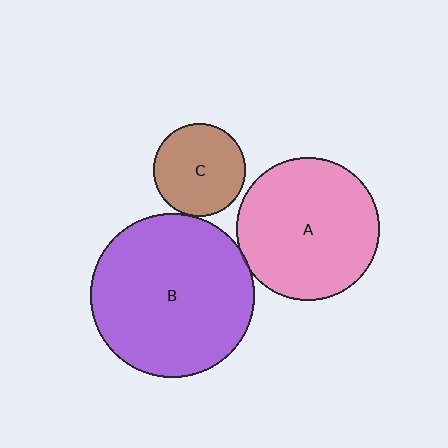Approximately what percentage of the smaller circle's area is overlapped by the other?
Approximately 5%.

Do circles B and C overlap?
Yes.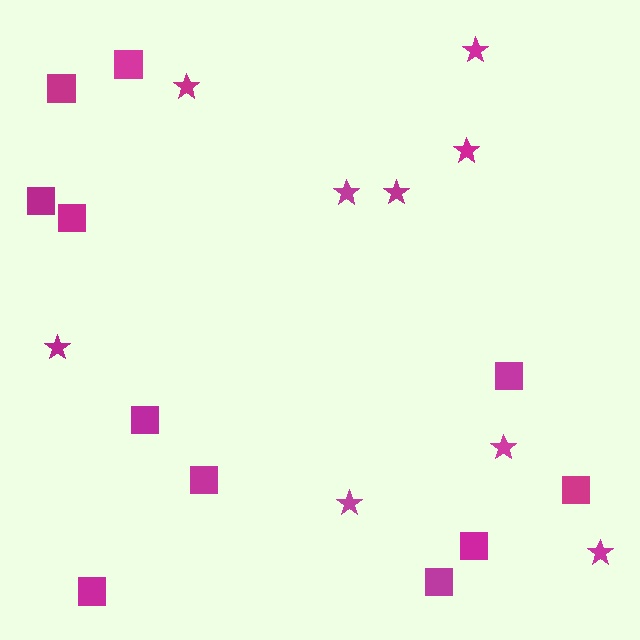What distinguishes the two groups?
There are 2 groups: one group of squares (11) and one group of stars (9).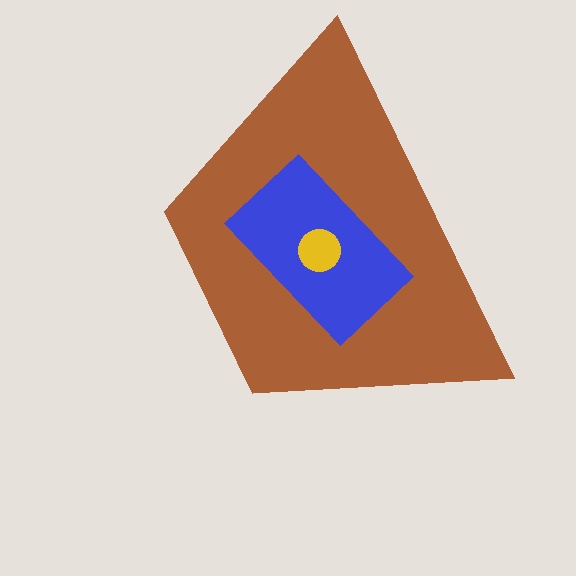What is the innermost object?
The yellow circle.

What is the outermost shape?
The brown trapezoid.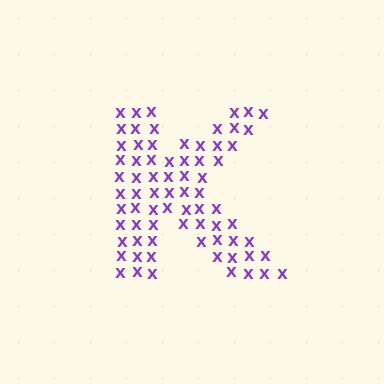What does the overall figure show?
The overall figure shows the letter K.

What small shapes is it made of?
It is made of small letter X's.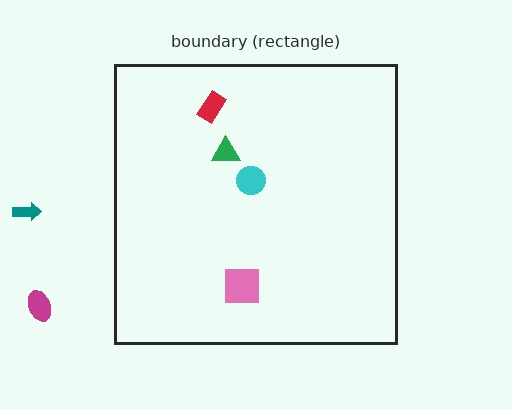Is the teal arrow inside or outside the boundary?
Outside.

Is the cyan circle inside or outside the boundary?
Inside.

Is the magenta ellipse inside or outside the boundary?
Outside.